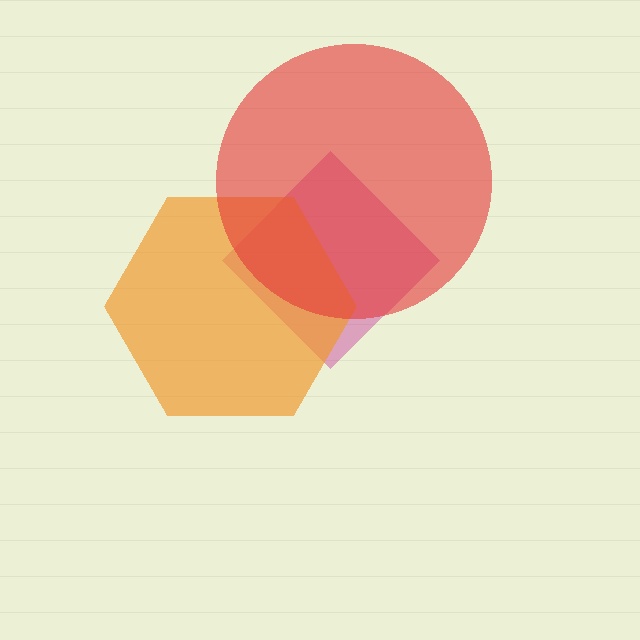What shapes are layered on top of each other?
The layered shapes are: a magenta diamond, an orange hexagon, a red circle.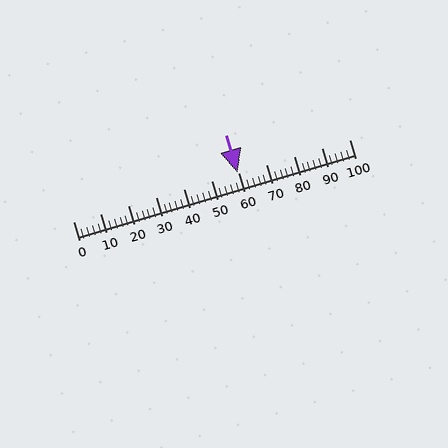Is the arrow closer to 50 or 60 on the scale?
The arrow is closer to 60.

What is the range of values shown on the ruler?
The ruler shows values from 0 to 100.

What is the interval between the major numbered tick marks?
The major tick marks are spaced 10 units apart.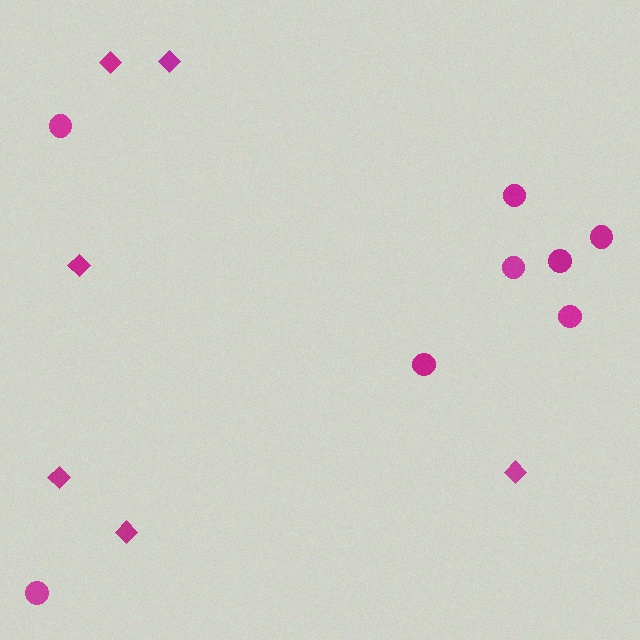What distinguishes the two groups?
There are 2 groups: one group of diamonds (6) and one group of circles (8).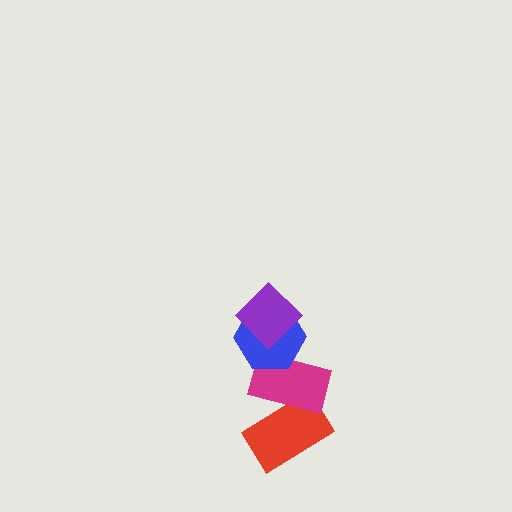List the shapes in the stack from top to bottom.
From top to bottom: the purple diamond, the blue hexagon, the magenta rectangle, the red rectangle.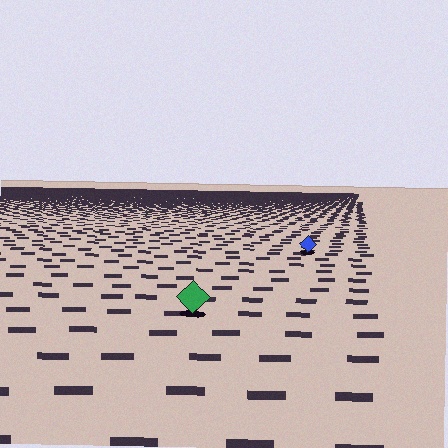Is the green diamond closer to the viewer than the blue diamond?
Yes. The green diamond is closer — you can tell from the texture gradient: the ground texture is coarser near it.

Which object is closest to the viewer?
The green diamond is closest. The texture marks near it are larger and more spread out.